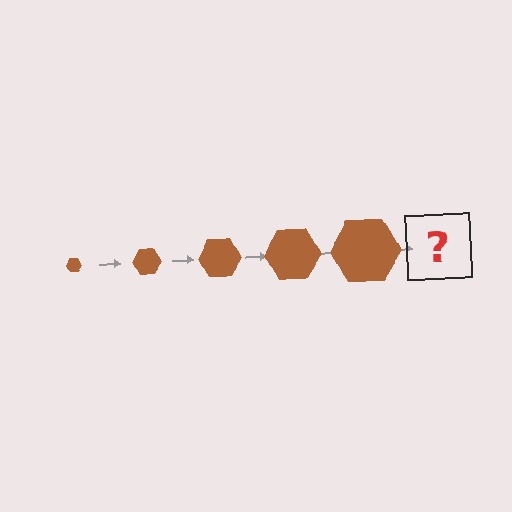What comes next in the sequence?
The next element should be a brown hexagon, larger than the previous one.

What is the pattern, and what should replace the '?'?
The pattern is that the hexagon gets progressively larger each step. The '?' should be a brown hexagon, larger than the previous one.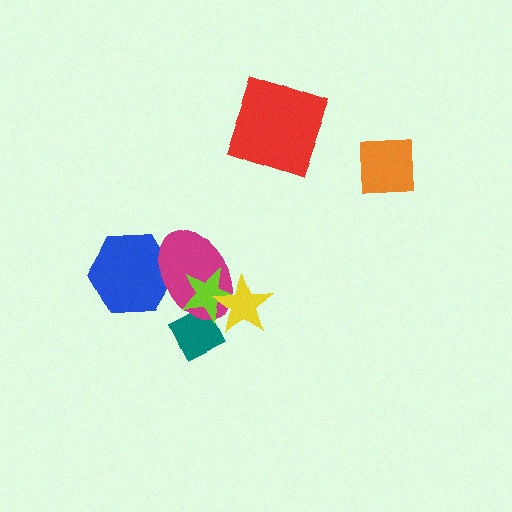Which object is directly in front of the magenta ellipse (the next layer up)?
The lime star is directly in front of the magenta ellipse.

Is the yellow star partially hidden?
No, no other shape covers it.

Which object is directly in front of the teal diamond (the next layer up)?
The magenta ellipse is directly in front of the teal diamond.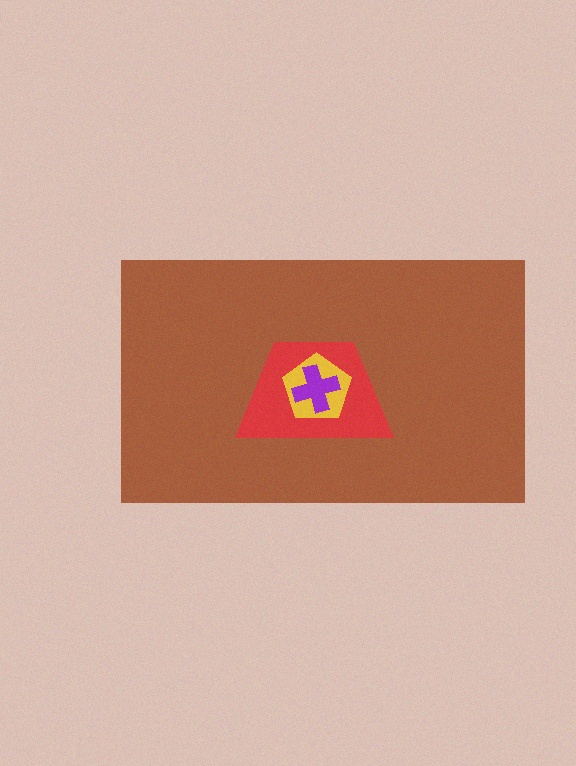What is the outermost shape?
The brown rectangle.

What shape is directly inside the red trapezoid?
The yellow pentagon.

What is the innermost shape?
The purple cross.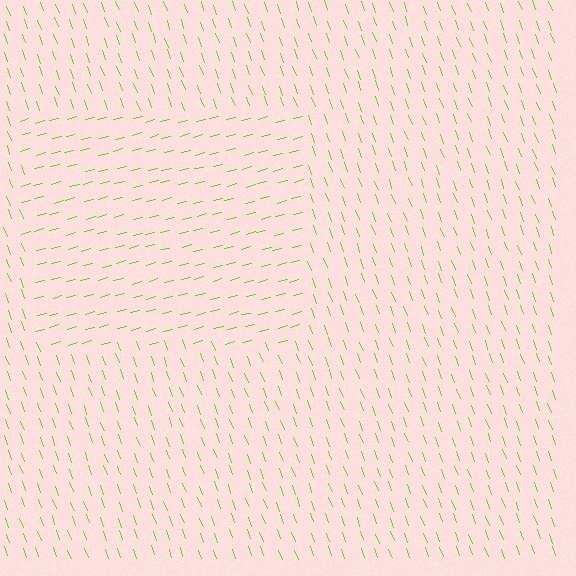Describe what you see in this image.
The image is filled with small lime line segments. A rectangle region in the image has lines oriented differently from the surrounding lines, creating a visible texture boundary.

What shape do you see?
I see a rectangle.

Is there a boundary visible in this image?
Yes, there is a texture boundary formed by a change in line orientation.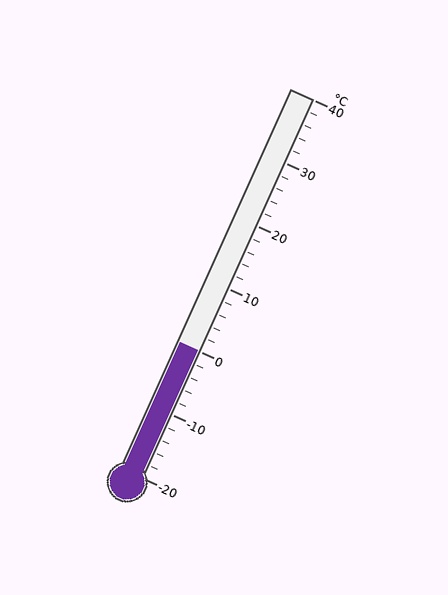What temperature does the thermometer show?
The thermometer shows approximately 0°C.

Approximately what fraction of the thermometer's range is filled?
The thermometer is filled to approximately 35% of its range.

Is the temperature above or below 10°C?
The temperature is below 10°C.